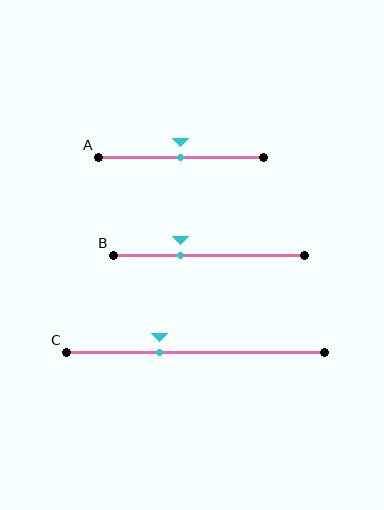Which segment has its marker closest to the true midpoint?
Segment A has its marker closest to the true midpoint.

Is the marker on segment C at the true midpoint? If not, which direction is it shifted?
No, the marker on segment C is shifted to the left by about 14% of the segment length.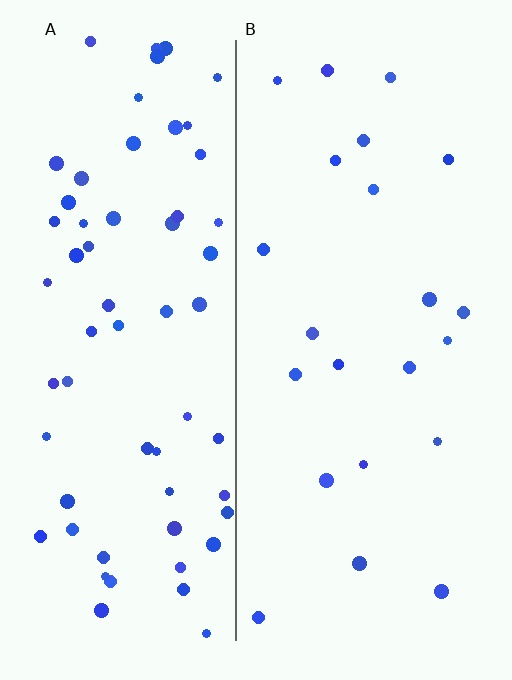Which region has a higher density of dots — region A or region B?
A (the left).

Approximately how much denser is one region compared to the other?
Approximately 2.9× — region A over region B.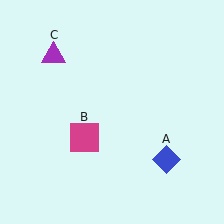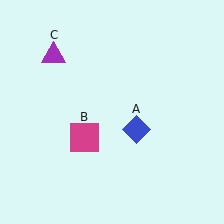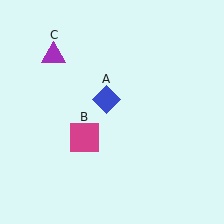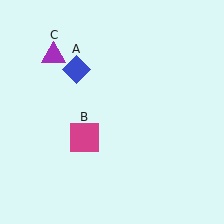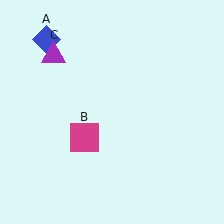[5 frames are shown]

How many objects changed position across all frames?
1 object changed position: blue diamond (object A).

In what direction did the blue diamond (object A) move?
The blue diamond (object A) moved up and to the left.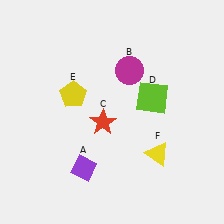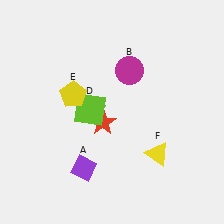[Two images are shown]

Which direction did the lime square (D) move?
The lime square (D) moved left.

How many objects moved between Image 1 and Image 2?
1 object moved between the two images.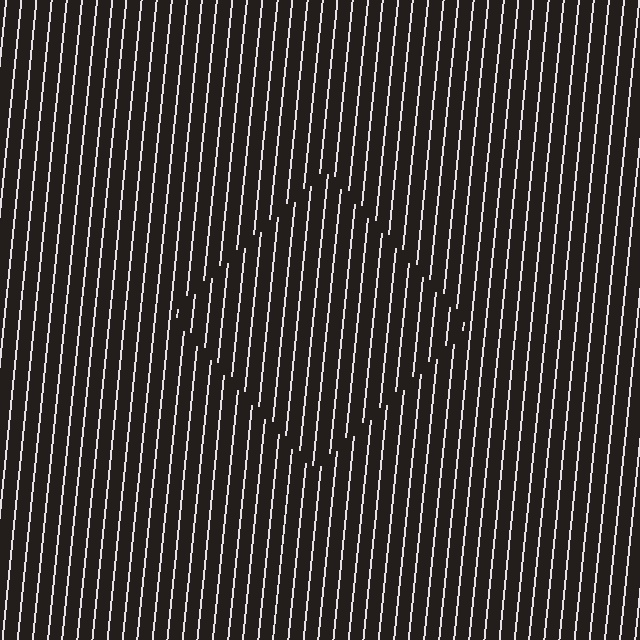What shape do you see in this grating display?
An illusory square. The interior of the shape contains the same grating, shifted by half a period — the contour is defined by the phase discontinuity where line-ends from the inner and outer gratings abut.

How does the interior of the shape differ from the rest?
The interior of the shape contains the same grating, shifted by half a period — the contour is defined by the phase discontinuity where line-ends from the inner and outer gratings abut.